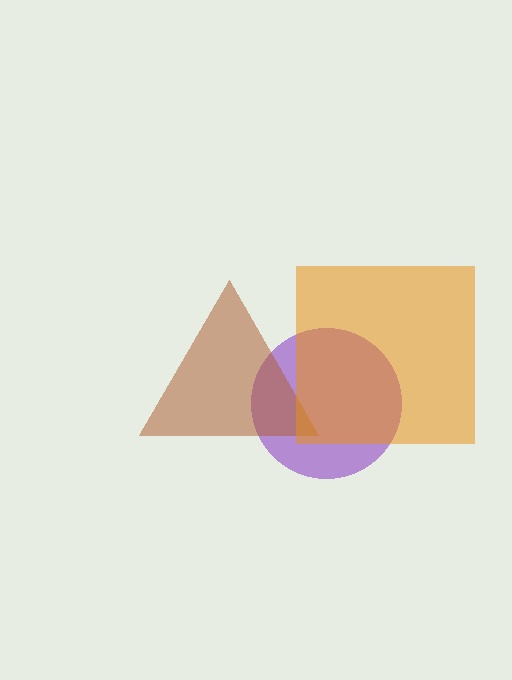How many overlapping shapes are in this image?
There are 3 overlapping shapes in the image.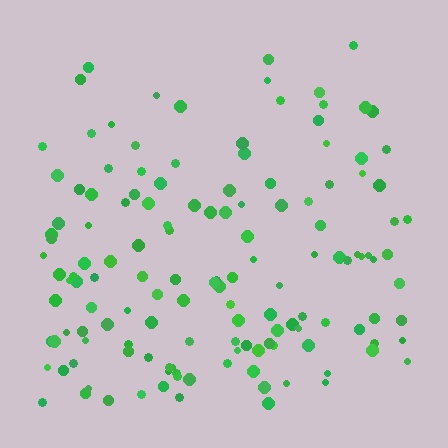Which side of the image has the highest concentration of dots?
The bottom.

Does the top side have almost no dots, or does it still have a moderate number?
Still a moderate number, just noticeably fewer than the bottom.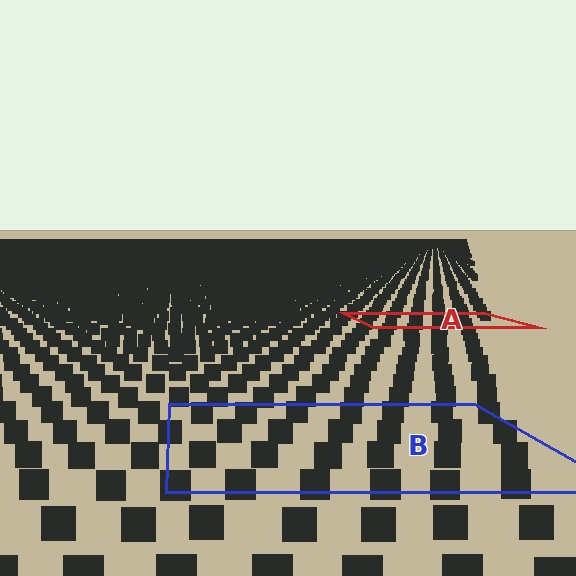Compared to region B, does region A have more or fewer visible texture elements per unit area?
Region A has more texture elements per unit area — they are packed more densely because it is farther away.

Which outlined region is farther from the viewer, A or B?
Region A is farther from the viewer — the texture elements inside it appear smaller and more densely packed.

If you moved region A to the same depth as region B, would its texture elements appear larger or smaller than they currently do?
They would appear larger. At a closer depth, the same texture elements are projected at a bigger on-screen size.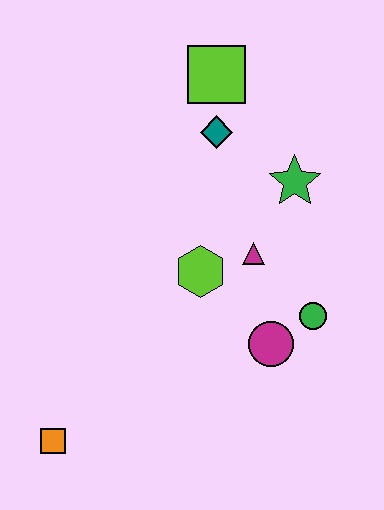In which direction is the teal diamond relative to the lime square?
The teal diamond is below the lime square.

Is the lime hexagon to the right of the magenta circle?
No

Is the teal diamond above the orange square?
Yes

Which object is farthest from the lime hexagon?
The orange square is farthest from the lime hexagon.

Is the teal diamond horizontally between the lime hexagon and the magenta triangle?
Yes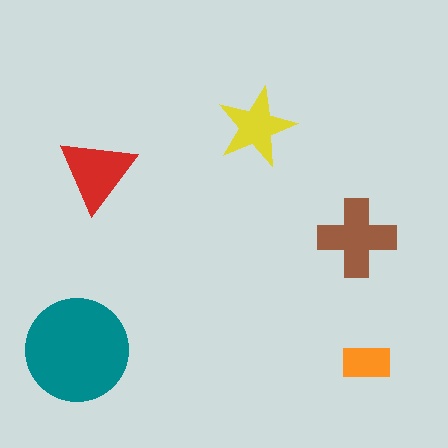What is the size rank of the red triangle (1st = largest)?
3rd.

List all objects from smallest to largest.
The orange rectangle, the yellow star, the red triangle, the brown cross, the teal circle.